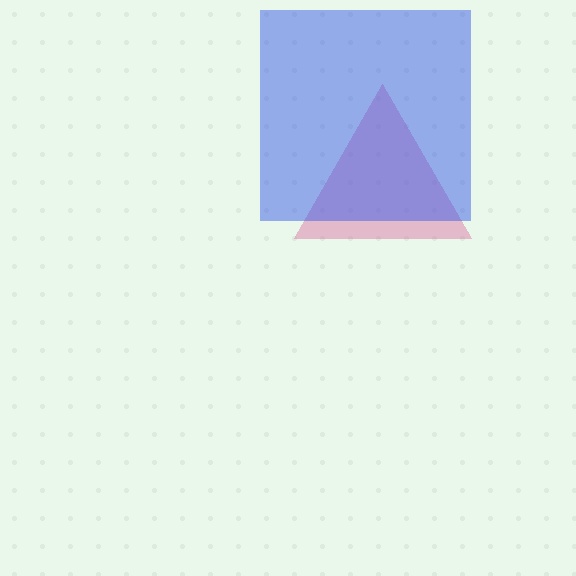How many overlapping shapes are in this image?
There are 2 overlapping shapes in the image.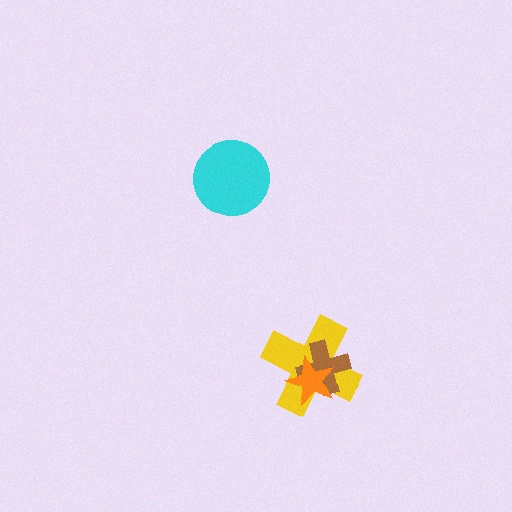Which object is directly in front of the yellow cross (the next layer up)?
The brown cross is directly in front of the yellow cross.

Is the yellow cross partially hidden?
Yes, it is partially covered by another shape.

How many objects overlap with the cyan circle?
0 objects overlap with the cyan circle.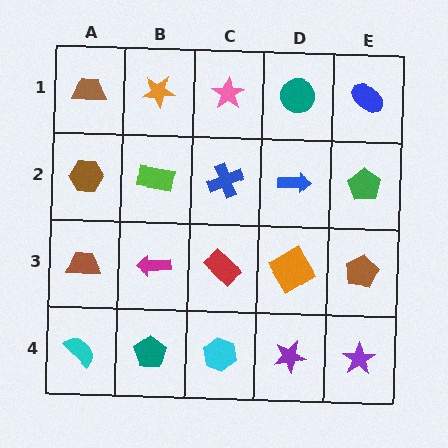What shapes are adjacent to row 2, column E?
A blue ellipse (row 1, column E), a brown pentagon (row 3, column E), a blue arrow (row 2, column D).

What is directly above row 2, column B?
An orange star.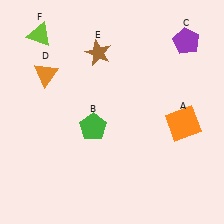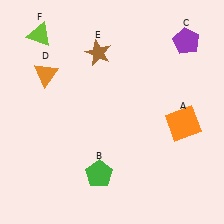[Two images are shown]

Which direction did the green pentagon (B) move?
The green pentagon (B) moved down.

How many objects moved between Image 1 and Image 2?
1 object moved between the two images.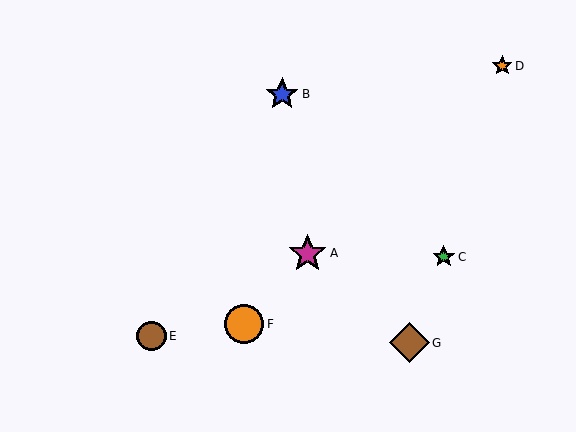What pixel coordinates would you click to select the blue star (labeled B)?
Click at (282, 94) to select the blue star B.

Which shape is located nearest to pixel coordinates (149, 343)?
The brown circle (labeled E) at (152, 336) is nearest to that location.